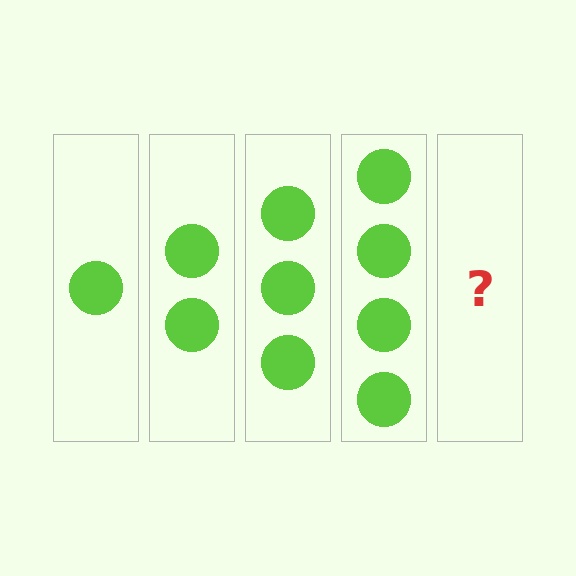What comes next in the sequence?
The next element should be 5 circles.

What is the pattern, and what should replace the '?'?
The pattern is that each step adds one more circle. The '?' should be 5 circles.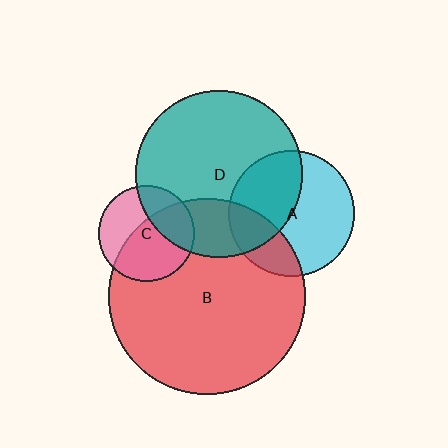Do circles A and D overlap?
Yes.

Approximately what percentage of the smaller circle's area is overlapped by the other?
Approximately 45%.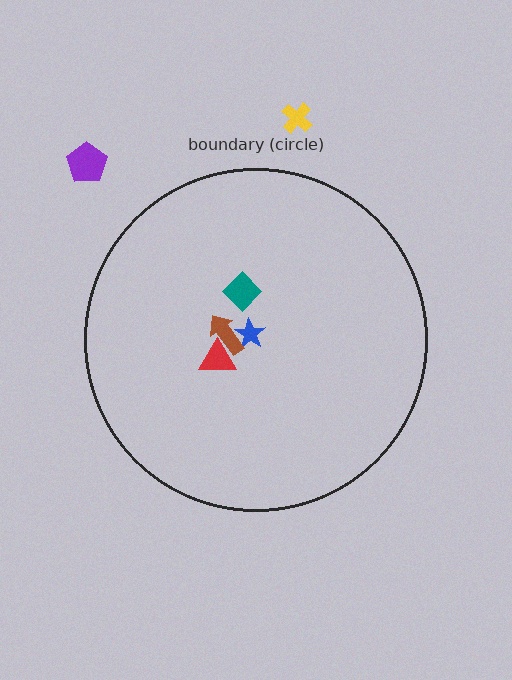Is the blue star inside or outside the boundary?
Inside.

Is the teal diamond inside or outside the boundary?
Inside.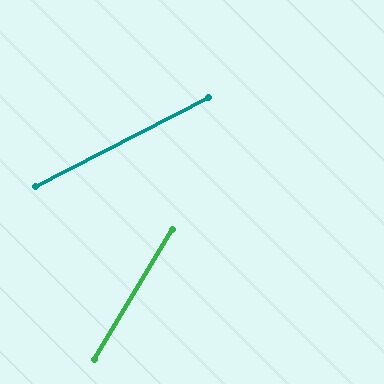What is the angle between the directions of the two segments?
Approximately 32 degrees.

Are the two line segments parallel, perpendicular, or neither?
Neither parallel nor perpendicular — they differ by about 32°.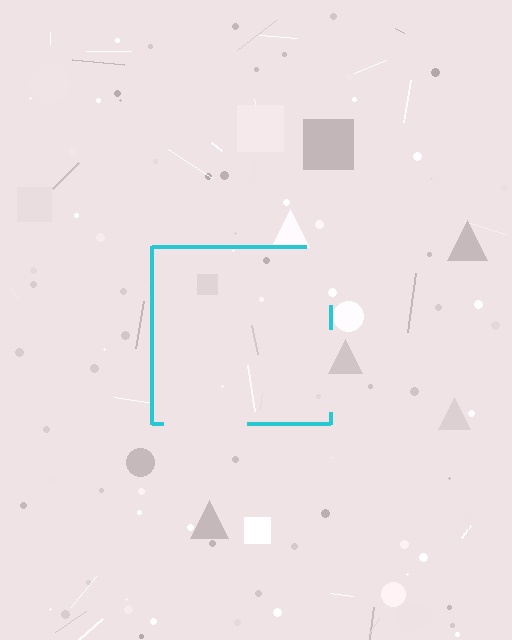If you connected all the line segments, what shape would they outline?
They would outline a square.